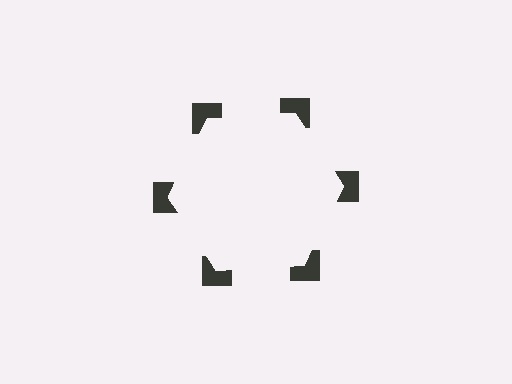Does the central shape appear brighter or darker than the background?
It typically appears slightly brighter than the background, even though no actual brightness change is drawn.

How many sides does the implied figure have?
6 sides.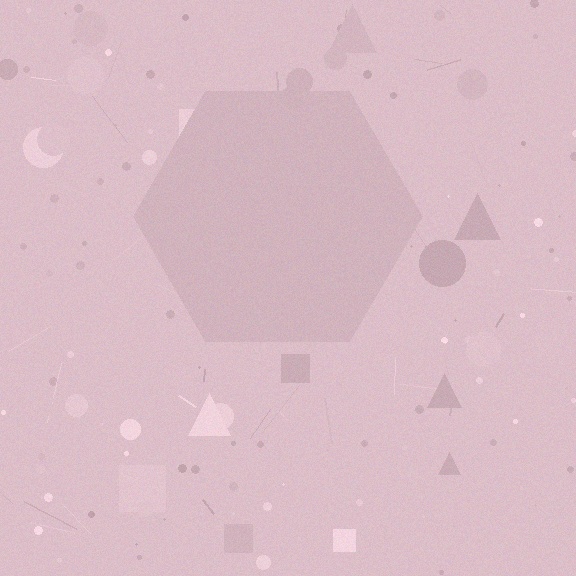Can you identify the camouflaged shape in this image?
The camouflaged shape is a hexagon.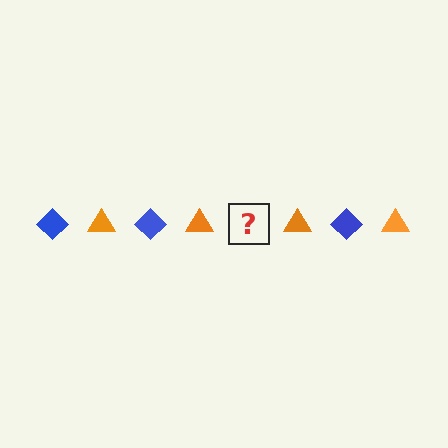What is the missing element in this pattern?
The missing element is a blue diamond.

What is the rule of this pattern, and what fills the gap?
The rule is that the pattern alternates between blue diamond and orange triangle. The gap should be filled with a blue diamond.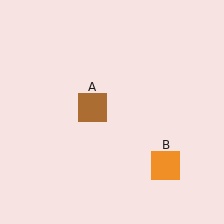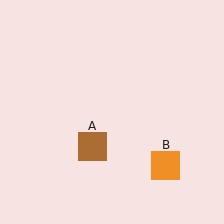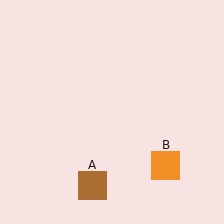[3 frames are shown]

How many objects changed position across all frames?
1 object changed position: brown square (object A).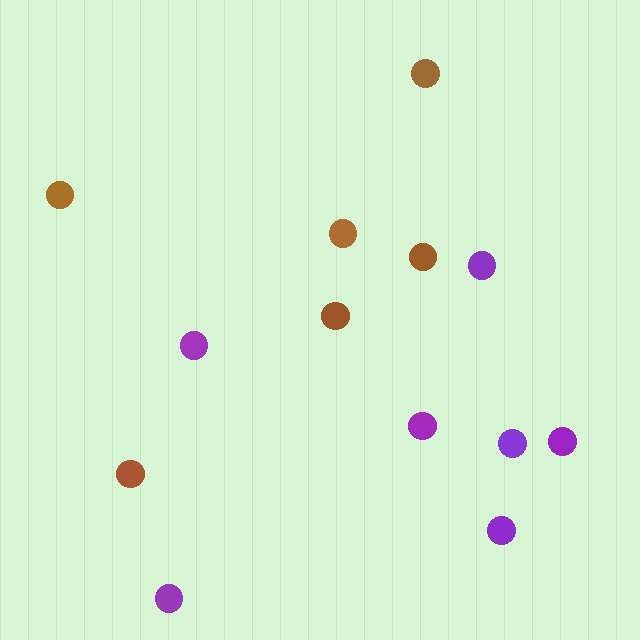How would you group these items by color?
There are 2 groups: one group of purple circles (7) and one group of brown circles (6).